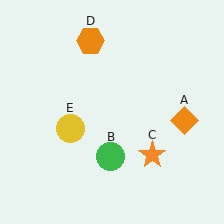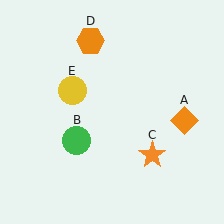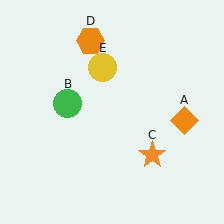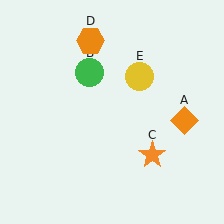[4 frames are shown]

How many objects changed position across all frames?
2 objects changed position: green circle (object B), yellow circle (object E).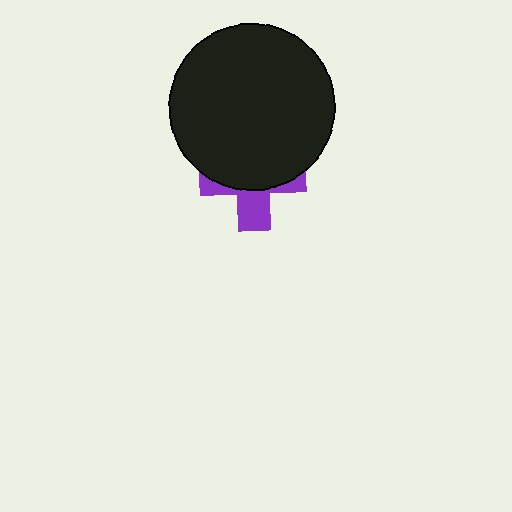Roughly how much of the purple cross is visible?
A small part of it is visible (roughly 37%).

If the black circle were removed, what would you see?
You would see the complete purple cross.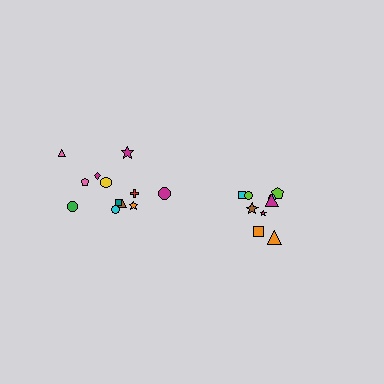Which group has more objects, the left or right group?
The left group.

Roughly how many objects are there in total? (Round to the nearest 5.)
Roughly 20 objects in total.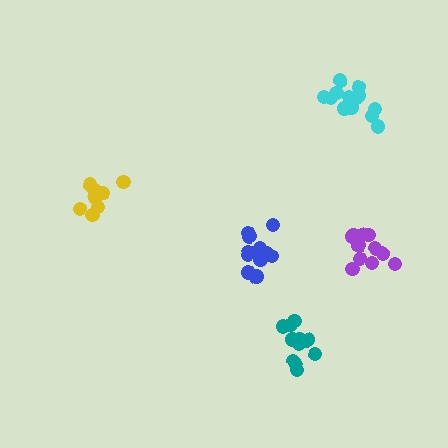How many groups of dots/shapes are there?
There are 5 groups.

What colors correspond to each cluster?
The clusters are colored: cyan, blue, yellow, purple, teal.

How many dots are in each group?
Group 1: 13 dots, Group 2: 12 dots, Group 3: 8 dots, Group 4: 11 dots, Group 5: 12 dots (56 total).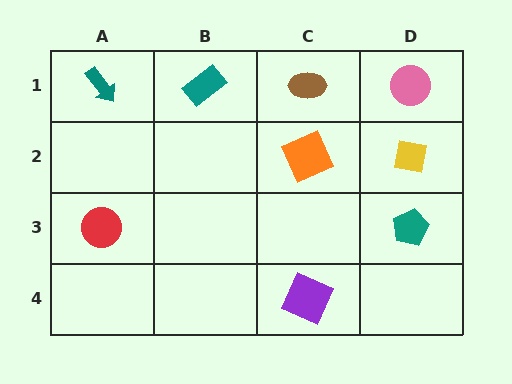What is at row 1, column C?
A brown ellipse.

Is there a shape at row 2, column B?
No, that cell is empty.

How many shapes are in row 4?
1 shape.